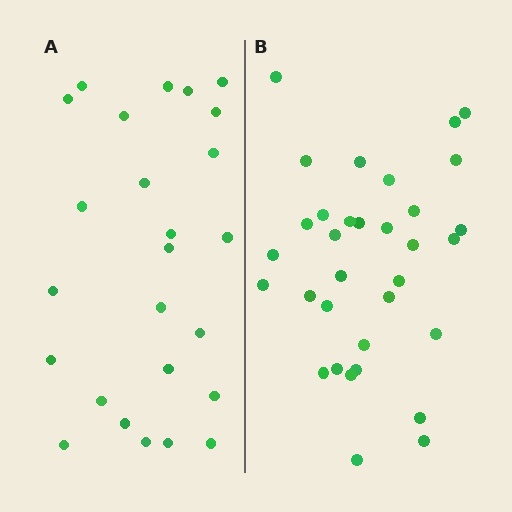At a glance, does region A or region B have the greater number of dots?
Region B (the right region) has more dots.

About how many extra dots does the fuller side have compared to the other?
Region B has roughly 8 or so more dots than region A.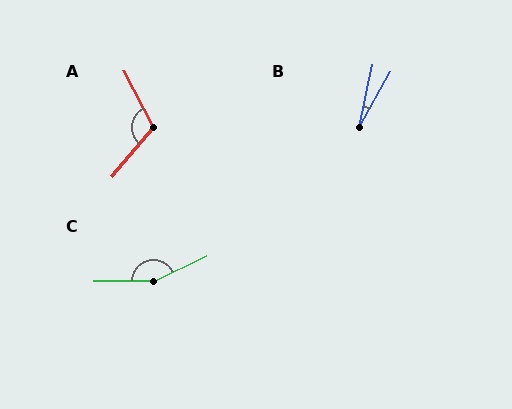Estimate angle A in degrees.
Approximately 113 degrees.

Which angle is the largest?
C, at approximately 154 degrees.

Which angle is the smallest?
B, at approximately 17 degrees.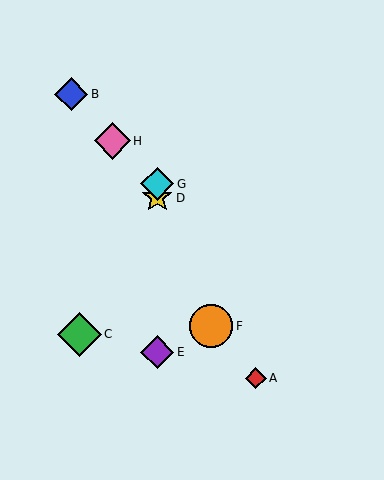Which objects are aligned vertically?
Objects D, E, G are aligned vertically.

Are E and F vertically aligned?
No, E is at x≈157 and F is at x≈211.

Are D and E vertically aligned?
Yes, both are at x≈157.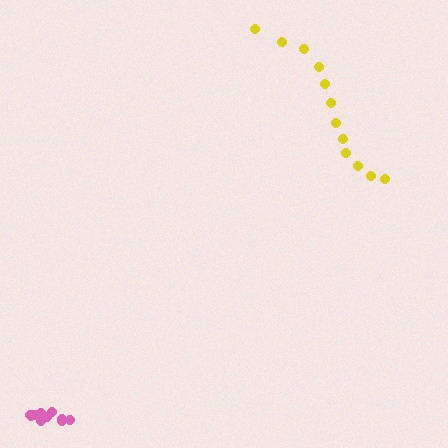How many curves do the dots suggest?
There are 2 distinct paths.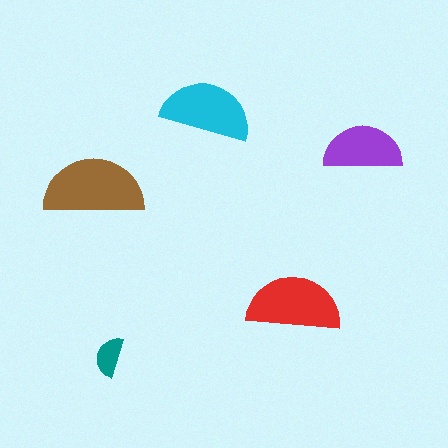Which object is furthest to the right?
The purple semicircle is rightmost.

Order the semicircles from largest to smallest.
the brown one, the red one, the cyan one, the purple one, the teal one.